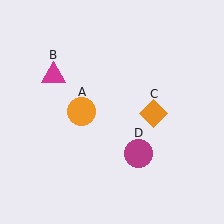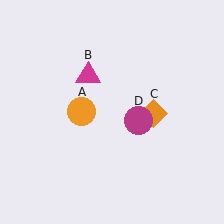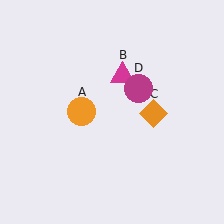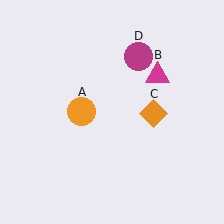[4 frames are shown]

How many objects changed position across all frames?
2 objects changed position: magenta triangle (object B), magenta circle (object D).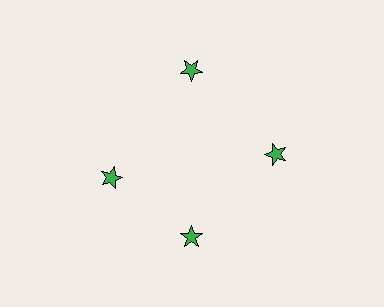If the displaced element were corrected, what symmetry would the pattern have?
It would have 4-fold rotational symmetry — the pattern would map onto itself every 90 degrees.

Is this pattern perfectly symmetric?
No. The 4 green stars are arranged in a ring, but one element near the 9 o'clock position is rotated out of alignment along the ring, breaking the 4-fold rotational symmetry.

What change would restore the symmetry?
The symmetry would be restored by rotating it back into even spacing with its neighbors so that all 4 stars sit at equal angles and equal distance from the center.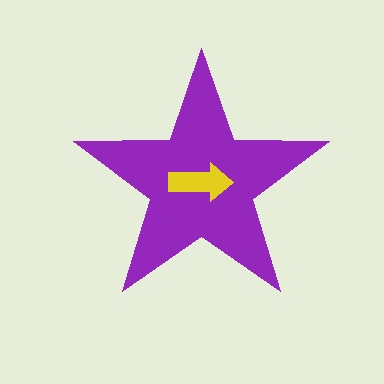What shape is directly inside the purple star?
The yellow arrow.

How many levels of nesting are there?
2.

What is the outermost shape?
The purple star.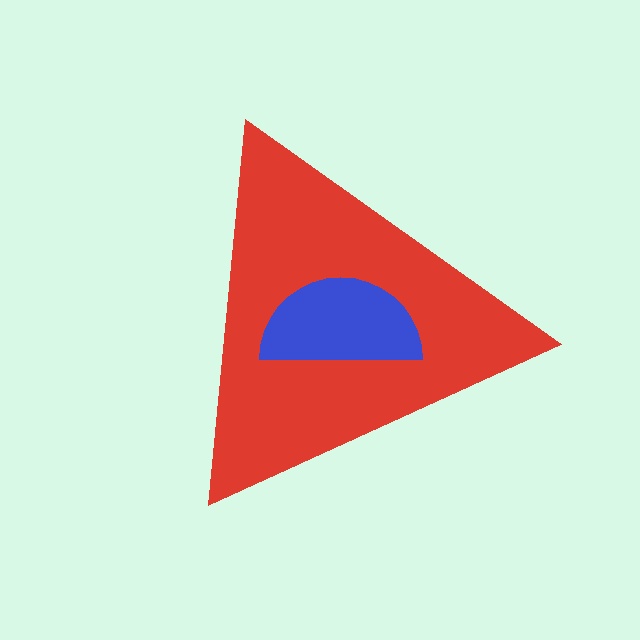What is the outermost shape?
The red triangle.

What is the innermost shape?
The blue semicircle.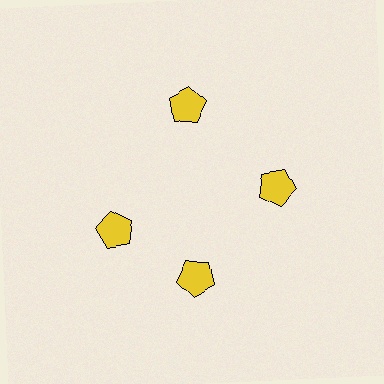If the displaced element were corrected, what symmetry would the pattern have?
It would have 4-fold rotational symmetry — the pattern would map onto itself every 90 degrees.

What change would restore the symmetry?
The symmetry would be restored by rotating it back into even spacing with its neighbors so that all 4 pentagons sit at equal angles and equal distance from the center.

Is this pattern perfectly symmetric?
No. The 4 yellow pentagons are arranged in a ring, but one element near the 9 o'clock position is rotated out of alignment along the ring, breaking the 4-fold rotational symmetry.